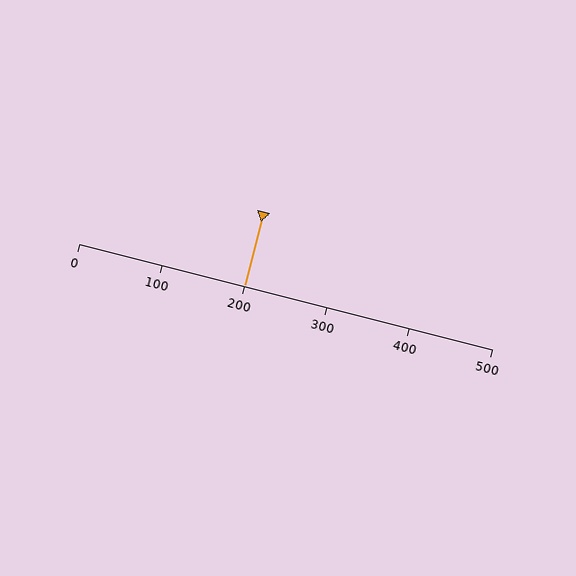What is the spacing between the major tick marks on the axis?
The major ticks are spaced 100 apart.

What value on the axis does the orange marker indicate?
The marker indicates approximately 200.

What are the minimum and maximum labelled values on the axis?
The axis runs from 0 to 500.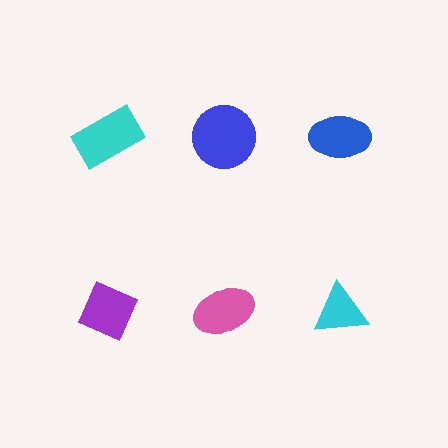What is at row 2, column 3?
A cyan triangle.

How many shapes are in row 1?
3 shapes.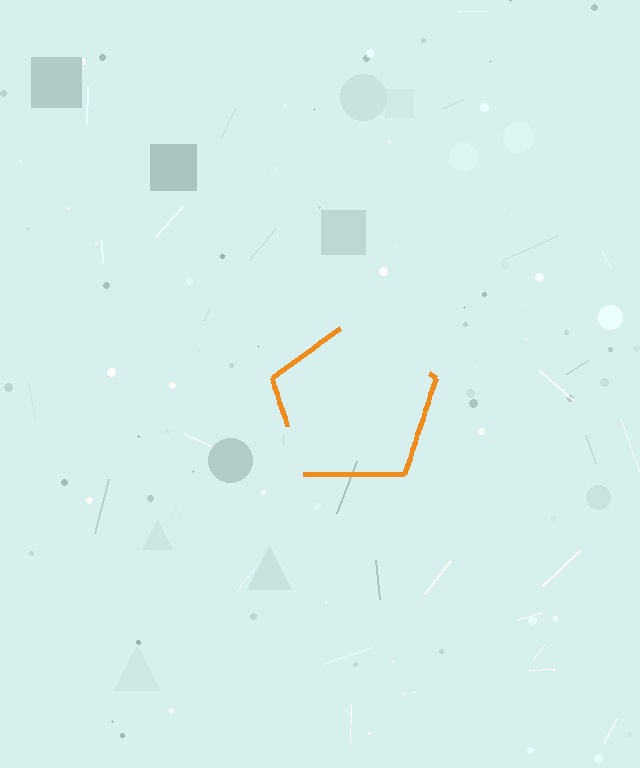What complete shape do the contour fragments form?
The contour fragments form a pentagon.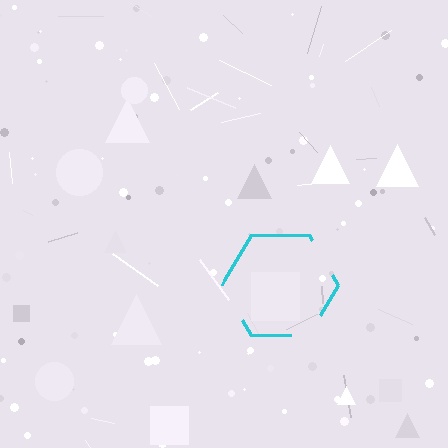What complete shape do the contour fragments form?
The contour fragments form a hexagon.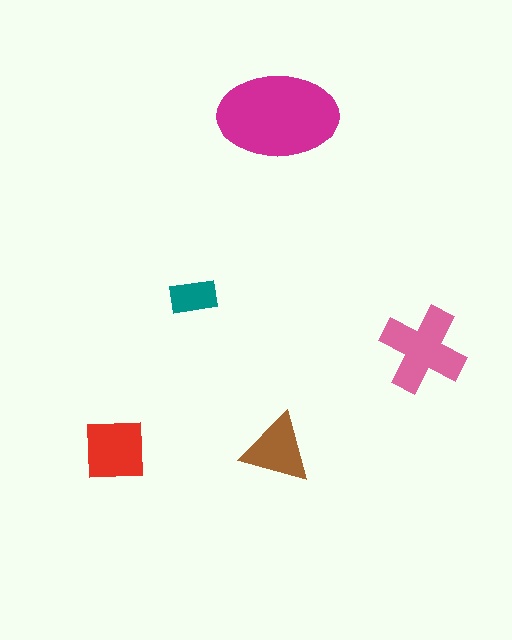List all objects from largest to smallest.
The magenta ellipse, the pink cross, the red square, the brown triangle, the teal rectangle.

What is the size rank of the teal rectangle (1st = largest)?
5th.